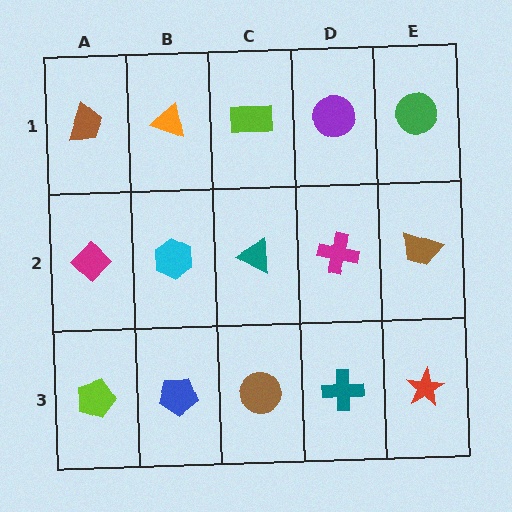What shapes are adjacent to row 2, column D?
A purple circle (row 1, column D), a teal cross (row 3, column D), a teal triangle (row 2, column C), a brown trapezoid (row 2, column E).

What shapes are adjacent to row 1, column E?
A brown trapezoid (row 2, column E), a purple circle (row 1, column D).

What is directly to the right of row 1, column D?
A green circle.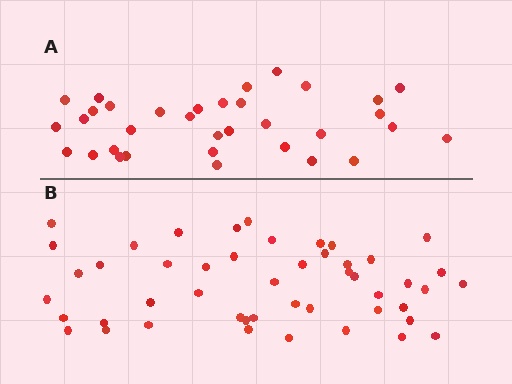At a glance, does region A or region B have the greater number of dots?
Region B (the bottom region) has more dots.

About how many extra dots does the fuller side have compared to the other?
Region B has approximately 15 more dots than region A.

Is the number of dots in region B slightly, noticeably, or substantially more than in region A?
Region B has noticeably more, but not dramatically so. The ratio is roughly 1.4 to 1.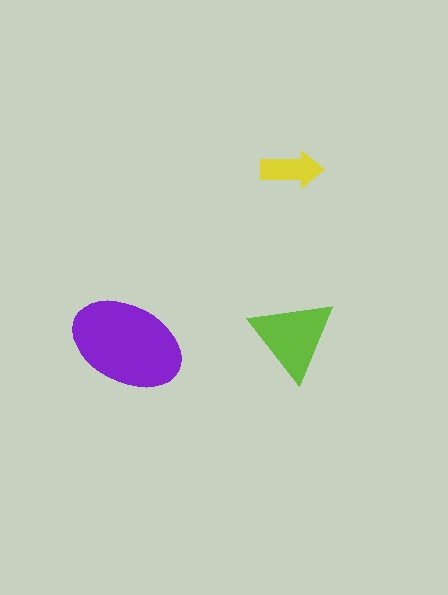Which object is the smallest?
The yellow arrow.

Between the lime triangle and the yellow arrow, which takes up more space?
The lime triangle.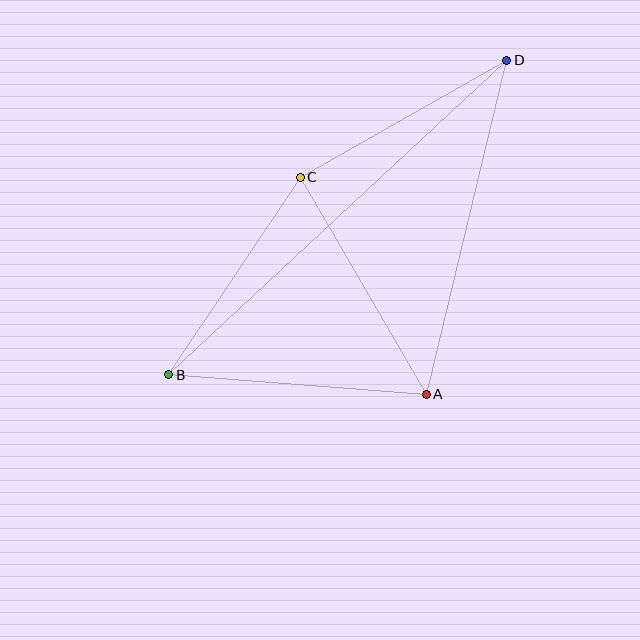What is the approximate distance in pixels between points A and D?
The distance between A and D is approximately 344 pixels.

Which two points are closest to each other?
Points C and D are closest to each other.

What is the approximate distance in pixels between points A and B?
The distance between A and B is approximately 258 pixels.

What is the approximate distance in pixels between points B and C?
The distance between B and C is approximately 237 pixels.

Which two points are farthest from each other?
Points B and D are farthest from each other.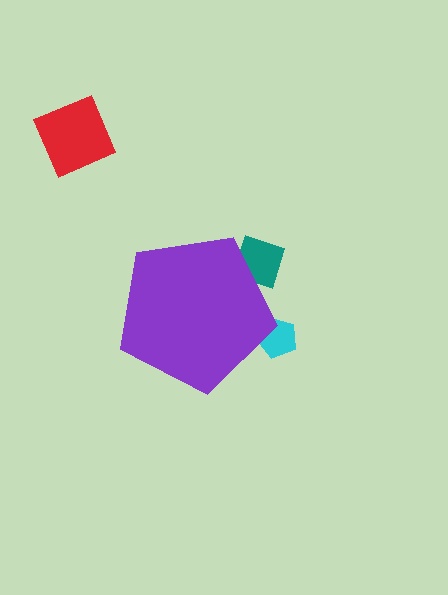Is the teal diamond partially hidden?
Yes, the teal diamond is partially hidden behind the purple pentagon.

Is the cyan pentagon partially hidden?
Yes, the cyan pentagon is partially hidden behind the purple pentagon.